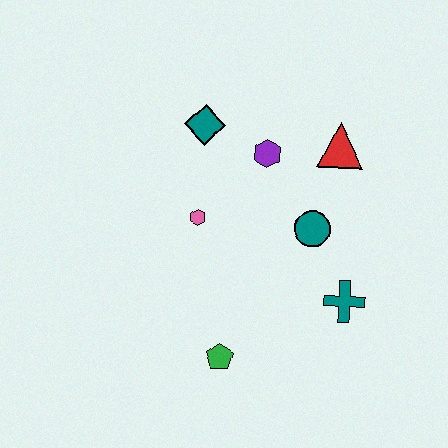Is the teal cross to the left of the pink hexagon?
No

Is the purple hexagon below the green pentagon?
No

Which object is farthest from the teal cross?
The teal diamond is farthest from the teal cross.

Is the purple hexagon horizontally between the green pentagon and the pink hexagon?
No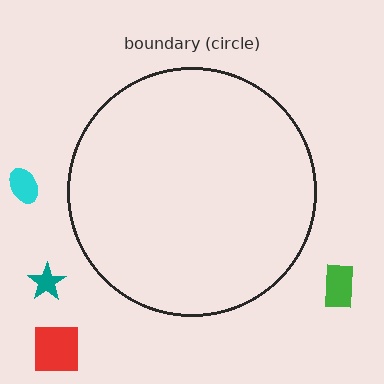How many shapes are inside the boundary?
0 inside, 4 outside.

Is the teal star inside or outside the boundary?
Outside.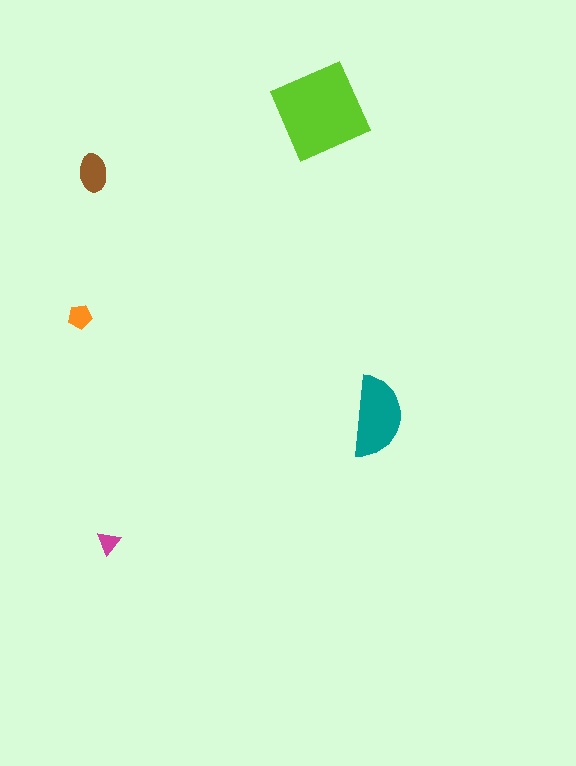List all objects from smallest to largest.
The magenta triangle, the orange pentagon, the brown ellipse, the teal semicircle, the lime diamond.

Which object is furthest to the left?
The orange pentagon is leftmost.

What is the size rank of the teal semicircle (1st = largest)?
2nd.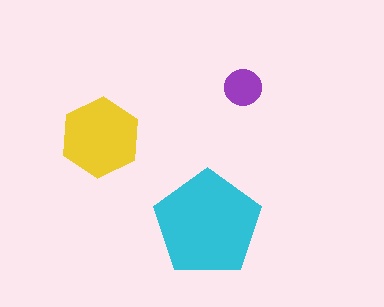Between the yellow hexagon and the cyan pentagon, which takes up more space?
The cyan pentagon.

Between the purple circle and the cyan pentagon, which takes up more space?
The cyan pentagon.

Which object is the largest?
The cyan pentagon.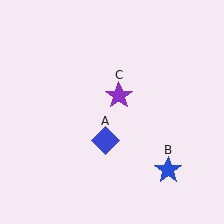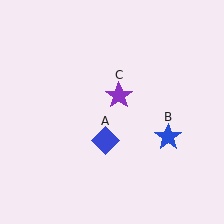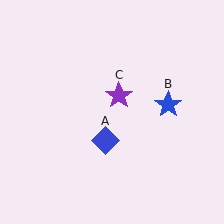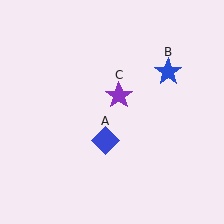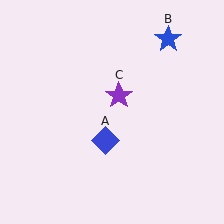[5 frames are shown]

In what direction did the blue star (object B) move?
The blue star (object B) moved up.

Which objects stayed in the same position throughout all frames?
Blue diamond (object A) and purple star (object C) remained stationary.